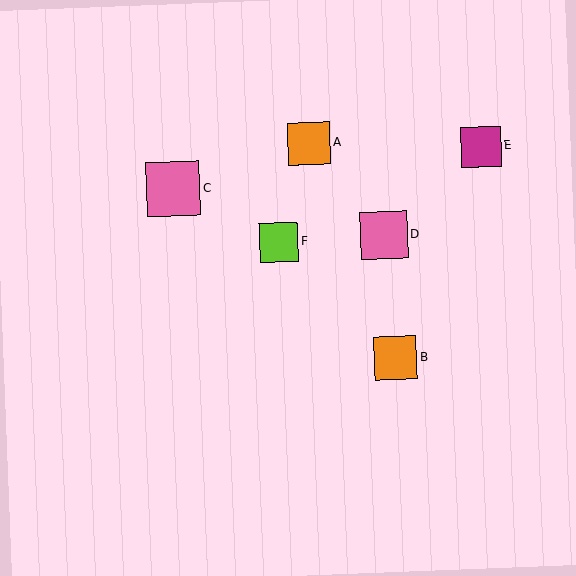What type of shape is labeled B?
Shape B is an orange square.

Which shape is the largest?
The pink square (labeled C) is the largest.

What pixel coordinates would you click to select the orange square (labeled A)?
Click at (309, 144) to select the orange square A.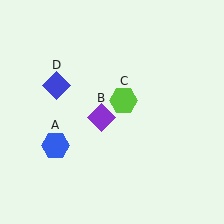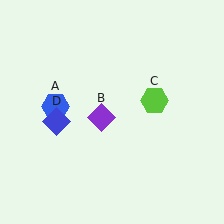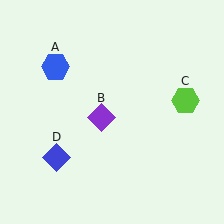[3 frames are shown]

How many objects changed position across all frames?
3 objects changed position: blue hexagon (object A), lime hexagon (object C), blue diamond (object D).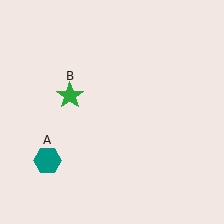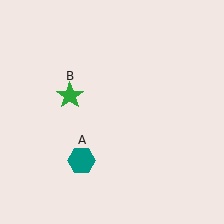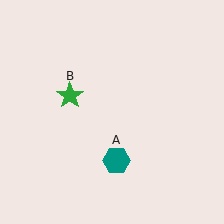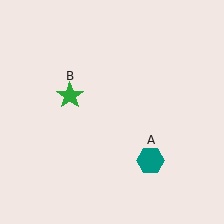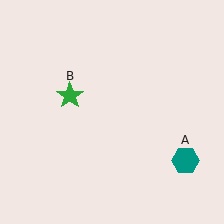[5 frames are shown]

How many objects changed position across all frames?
1 object changed position: teal hexagon (object A).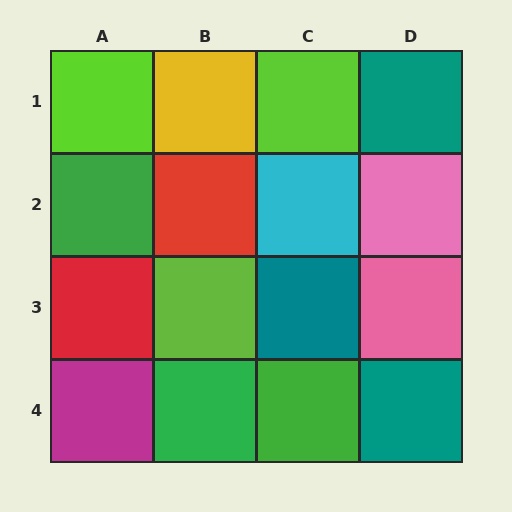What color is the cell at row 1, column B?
Yellow.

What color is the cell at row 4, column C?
Green.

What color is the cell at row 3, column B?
Lime.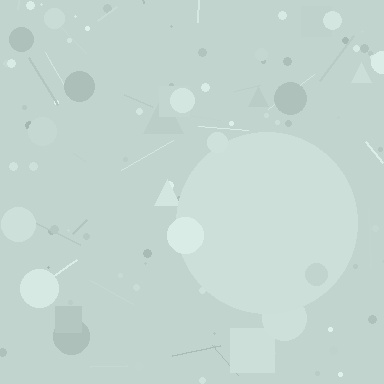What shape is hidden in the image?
A circle is hidden in the image.